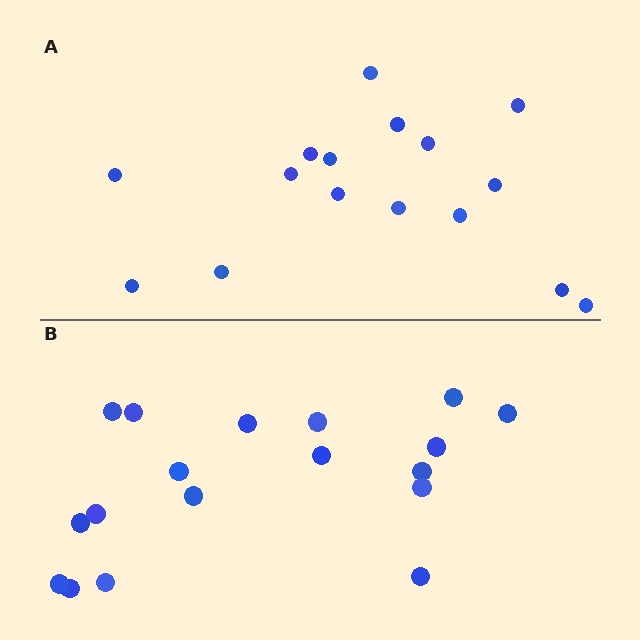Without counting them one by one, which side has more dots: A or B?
Region B (the bottom region) has more dots.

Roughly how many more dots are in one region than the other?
Region B has just a few more — roughly 2 or 3 more dots than region A.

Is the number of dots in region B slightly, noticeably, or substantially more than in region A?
Region B has only slightly more — the two regions are fairly close. The ratio is roughly 1.1 to 1.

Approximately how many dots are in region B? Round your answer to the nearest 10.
About 20 dots. (The exact count is 18, which rounds to 20.)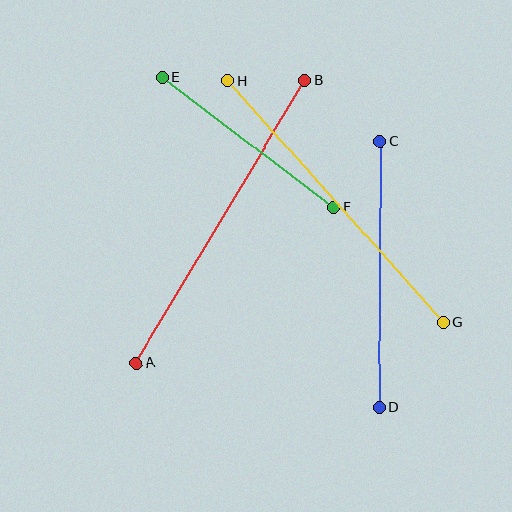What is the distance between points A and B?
The distance is approximately 330 pixels.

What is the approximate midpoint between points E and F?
The midpoint is at approximately (248, 142) pixels.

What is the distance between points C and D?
The distance is approximately 266 pixels.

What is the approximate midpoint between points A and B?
The midpoint is at approximately (220, 221) pixels.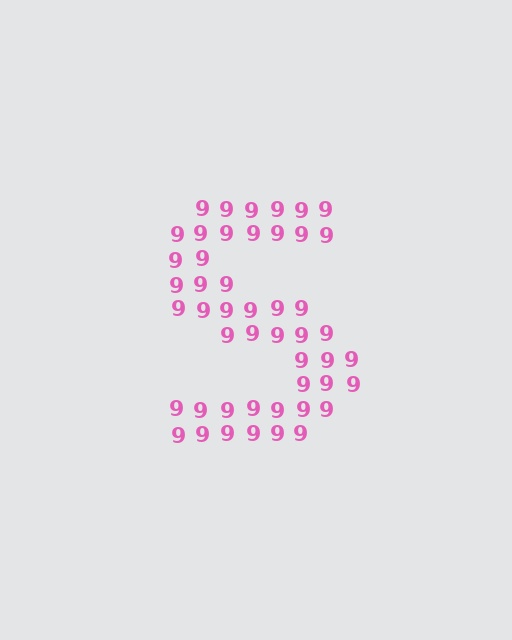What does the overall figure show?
The overall figure shows the letter S.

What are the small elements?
The small elements are digit 9's.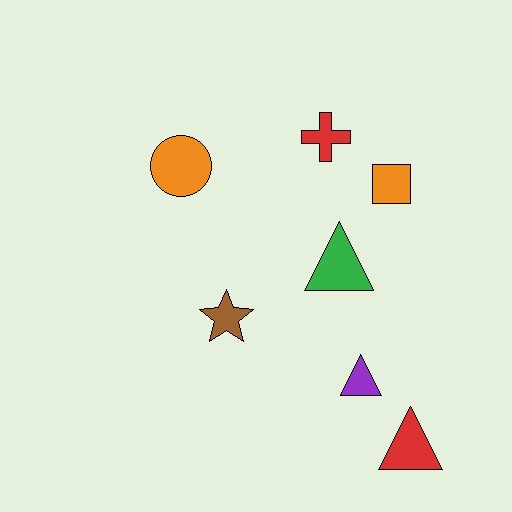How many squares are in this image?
There is 1 square.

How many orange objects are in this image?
There are 2 orange objects.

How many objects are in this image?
There are 7 objects.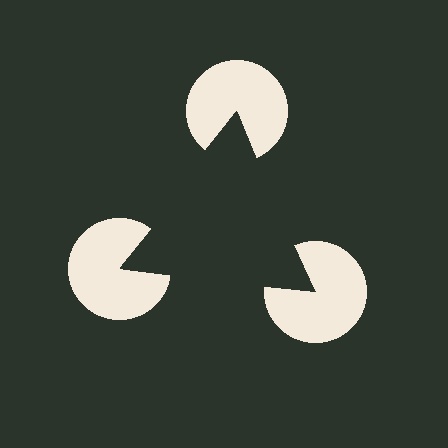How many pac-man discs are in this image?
There are 3 — one at each vertex of the illusory triangle.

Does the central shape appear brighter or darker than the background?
It typically appears slightly darker than the background, even though no actual brightness change is drawn.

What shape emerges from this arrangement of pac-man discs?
An illusory triangle — its edges are inferred from the aligned wedge cuts in the pac-man discs, not physically drawn.